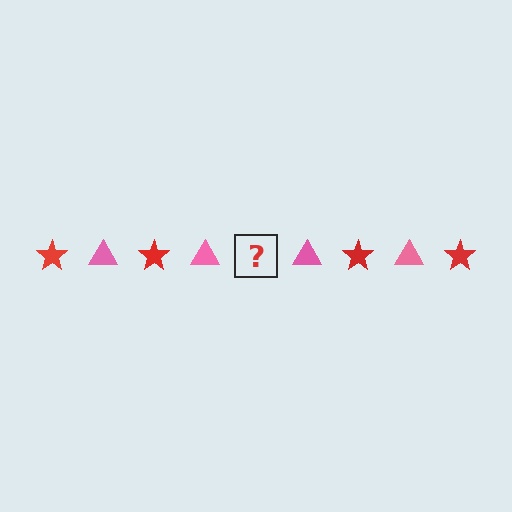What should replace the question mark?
The question mark should be replaced with a red star.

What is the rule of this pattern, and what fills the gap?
The rule is that the pattern alternates between red star and pink triangle. The gap should be filled with a red star.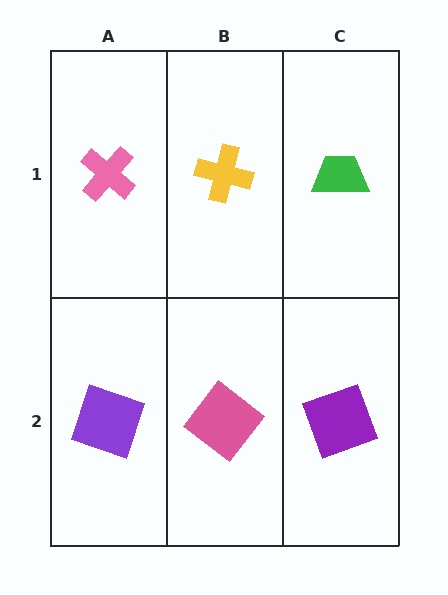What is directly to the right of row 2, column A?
A pink diamond.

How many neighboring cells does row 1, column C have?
2.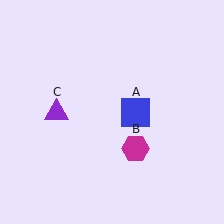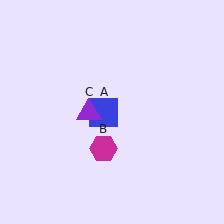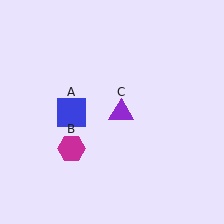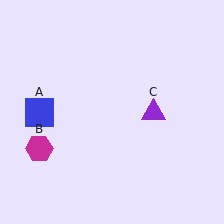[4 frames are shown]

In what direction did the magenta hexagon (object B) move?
The magenta hexagon (object B) moved left.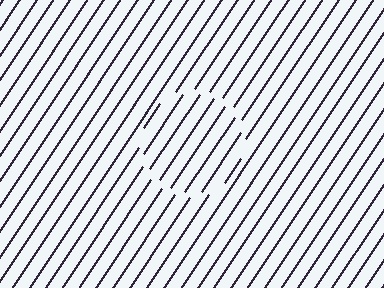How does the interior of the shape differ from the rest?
The interior of the shape contains the same grating, shifted by half a period — the contour is defined by the phase discontinuity where line-ends from the inner and outer gratings abut.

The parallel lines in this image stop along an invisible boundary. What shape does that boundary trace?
An illusory circle. The interior of the shape contains the same grating, shifted by half a period — the contour is defined by the phase discontinuity where line-ends from the inner and outer gratings abut.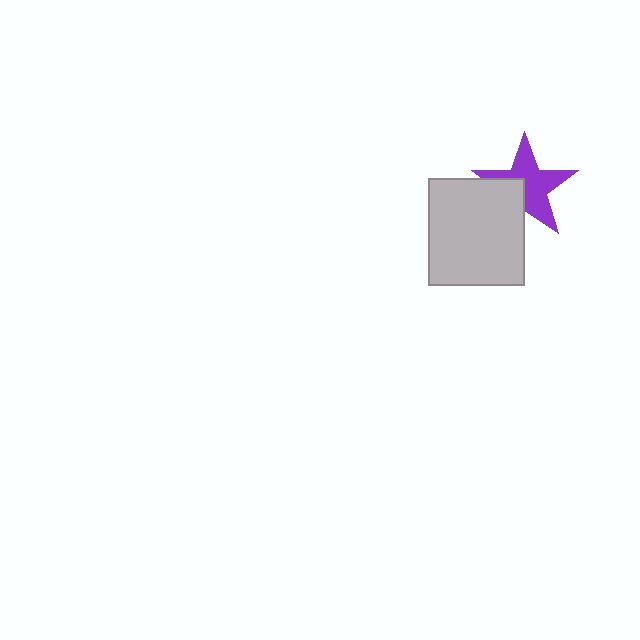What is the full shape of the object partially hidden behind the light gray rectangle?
The partially hidden object is a purple star.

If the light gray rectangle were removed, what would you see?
You would see the complete purple star.